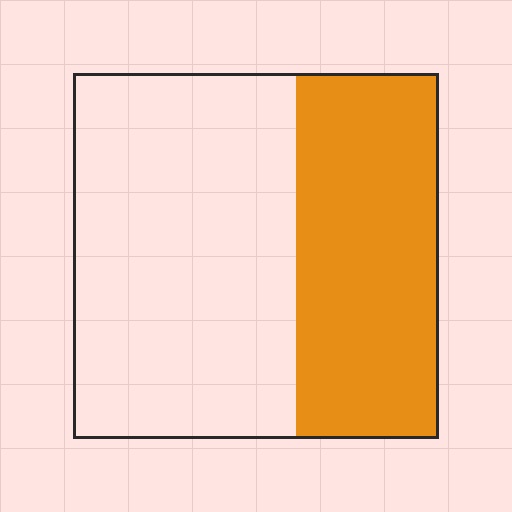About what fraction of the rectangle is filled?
About two fifths (2/5).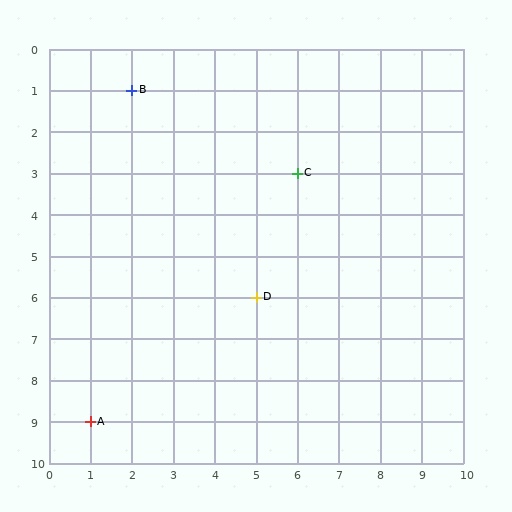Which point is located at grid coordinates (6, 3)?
Point C is at (6, 3).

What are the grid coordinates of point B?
Point B is at grid coordinates (2, 1).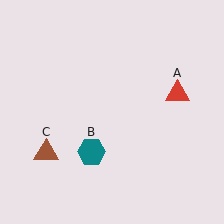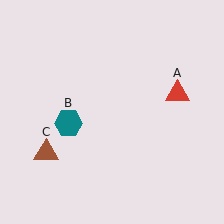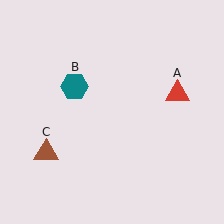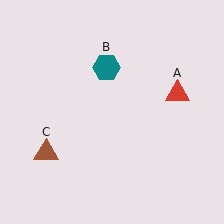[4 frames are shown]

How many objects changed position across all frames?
1 object changed position: teal hexagon (object B).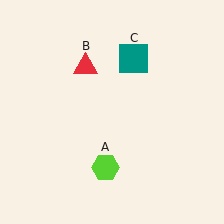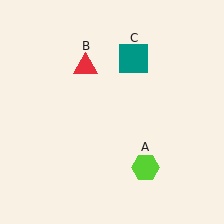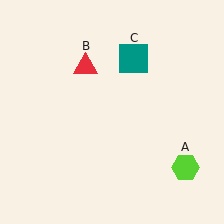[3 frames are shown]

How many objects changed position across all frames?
1 object changed position: lime hexagon (object A).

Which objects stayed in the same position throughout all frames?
Red triangle (object B) and teal square (object C) remained stationary.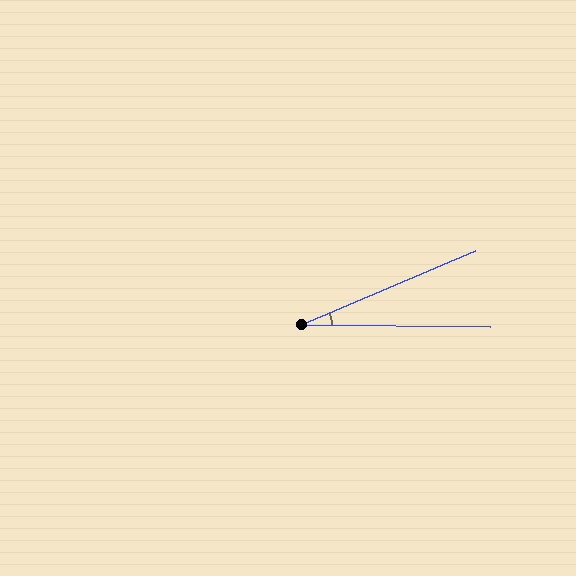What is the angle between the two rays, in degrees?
Approximately 24 degrees.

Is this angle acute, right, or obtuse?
It is acute.